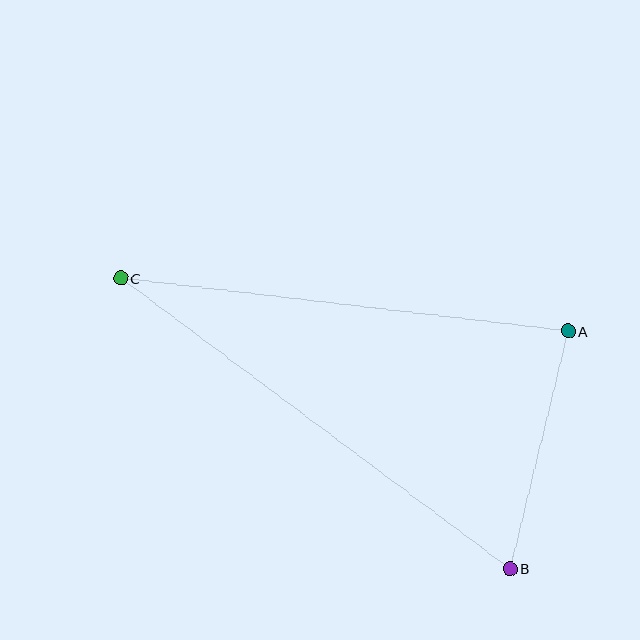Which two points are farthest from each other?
Points B and C are farthest from each other.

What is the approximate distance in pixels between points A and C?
The distance between A and C is approximately 450 pixels.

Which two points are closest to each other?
Points A and B are closest to each other.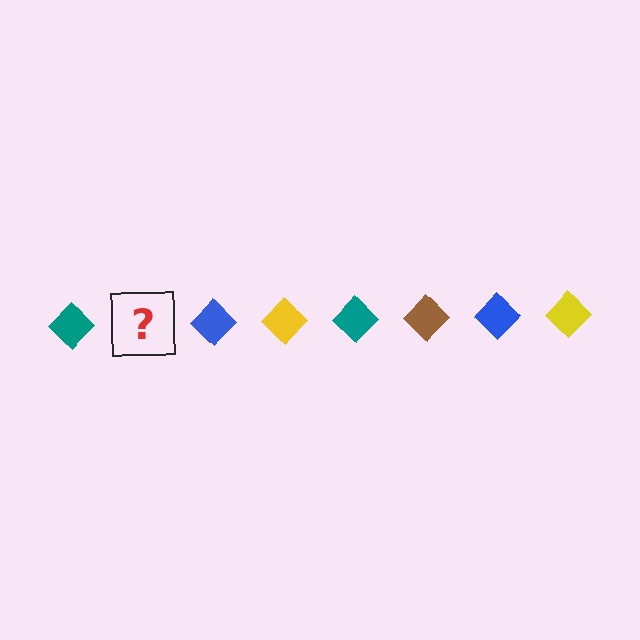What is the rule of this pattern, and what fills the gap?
The rule is that the pattern cycles through teal, brown, blue, yellow diamonds. The gap should be filled with a brown diamond.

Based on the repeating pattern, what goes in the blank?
The blank should be a brown diamond.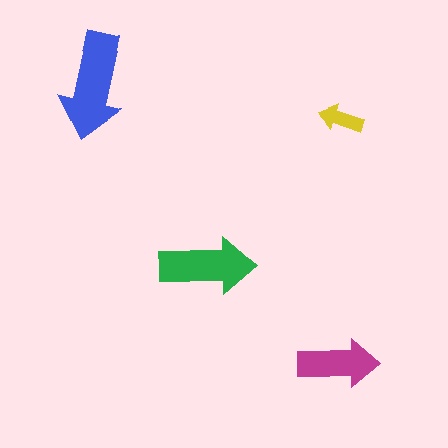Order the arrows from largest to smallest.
the blue one, the green one, the magenta one, the yellow one.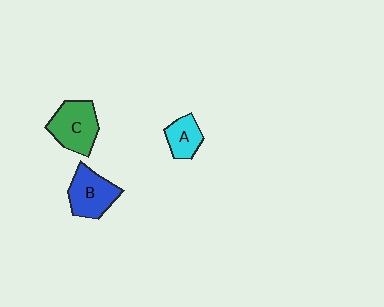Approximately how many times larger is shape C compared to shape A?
Approximately 1.7 times.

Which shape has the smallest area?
Shape A (cyan).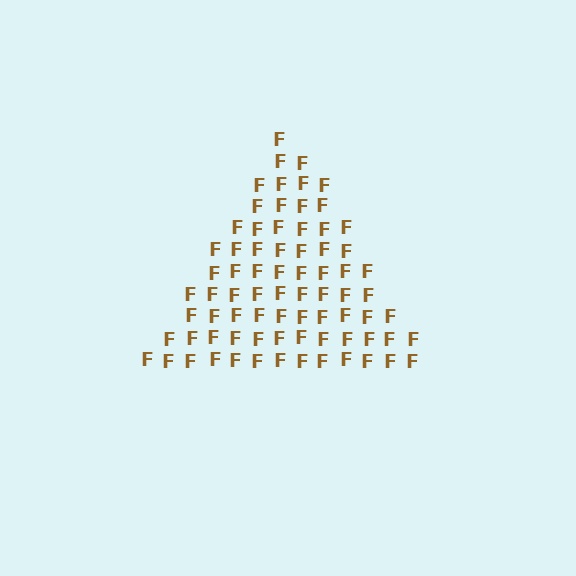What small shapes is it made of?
It is made of small letter F's.